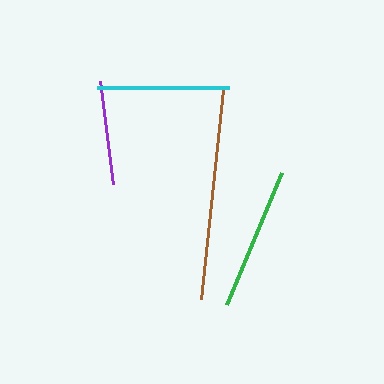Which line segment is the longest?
The brown line is the longest at approximately 210 pixels.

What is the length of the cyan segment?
The cyan segment is approximately 133 pixels long.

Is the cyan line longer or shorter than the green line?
The green line is longer than the cyan line.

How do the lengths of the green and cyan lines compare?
The green and cyan lines are approximately the same length.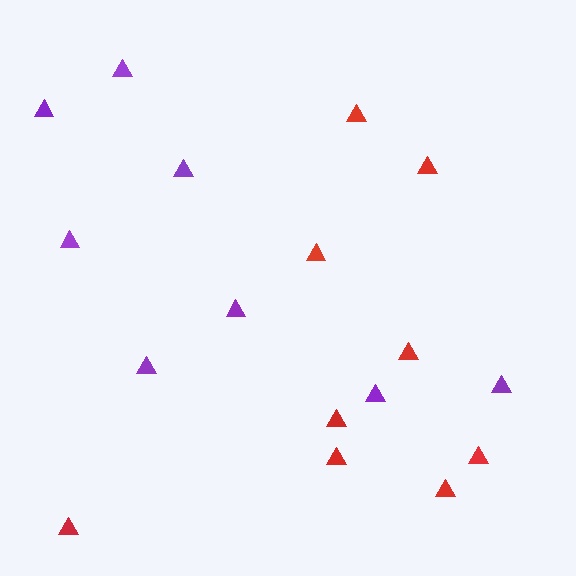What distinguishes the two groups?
There are 2 groups: one group of red triangles (9) and one group of purple triangles (8).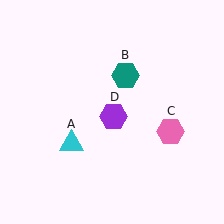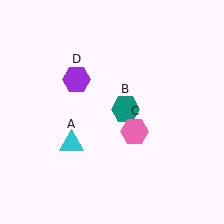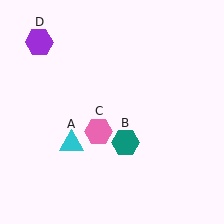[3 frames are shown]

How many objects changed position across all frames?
3 objects changed position: teal hexagon (object B), pink hexagon (object C), purple hexagon (object D).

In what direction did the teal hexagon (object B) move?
The teal hexagon (object B) moved down.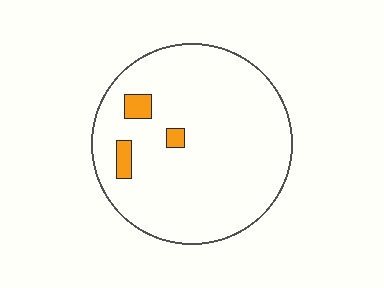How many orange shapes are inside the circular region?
3.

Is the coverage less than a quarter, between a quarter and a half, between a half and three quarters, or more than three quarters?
Less than a quarter.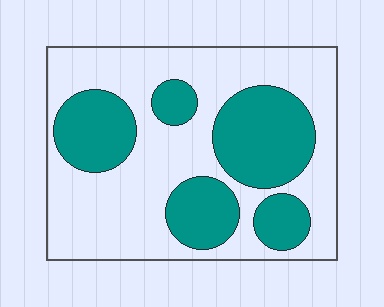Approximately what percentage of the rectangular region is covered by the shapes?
Approximately 35%.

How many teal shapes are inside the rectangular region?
5.